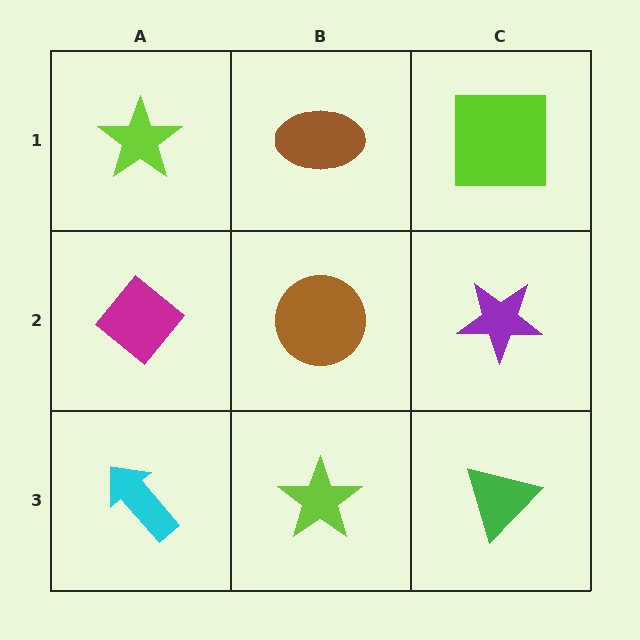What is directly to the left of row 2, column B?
A magenta diamond.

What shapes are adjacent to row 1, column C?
A purple star (row 2, column C), a brown ellipse (row 1, column B).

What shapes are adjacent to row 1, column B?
A brown circle (row 2, column B), a lime star (row 1, column A), a lime square (row 1, column C).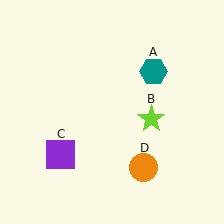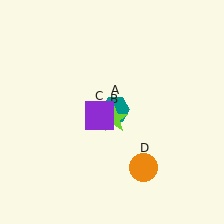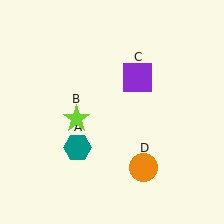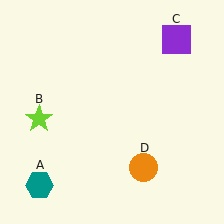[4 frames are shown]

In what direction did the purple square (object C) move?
The purple square (object C) moved up and to the right.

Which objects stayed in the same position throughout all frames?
Orange circle (object D) remained stationary.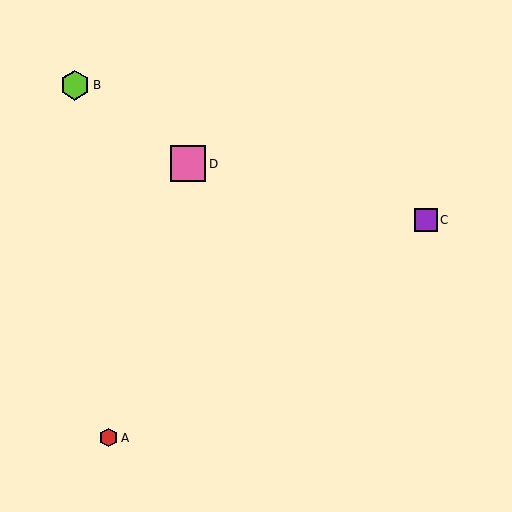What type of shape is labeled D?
Shape D is a pink square.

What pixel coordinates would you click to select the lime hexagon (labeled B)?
Click at (75, 85) to select the lime hexagon B.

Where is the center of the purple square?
The center of the purple square is at (426, 220).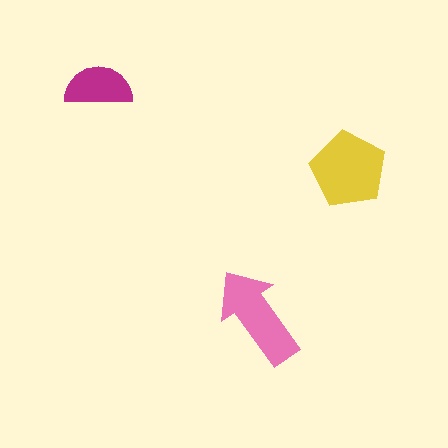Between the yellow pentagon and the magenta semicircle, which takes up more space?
The yellow pentagon.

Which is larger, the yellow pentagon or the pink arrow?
The yellow pentagon.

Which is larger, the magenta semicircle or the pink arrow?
The pink arrow.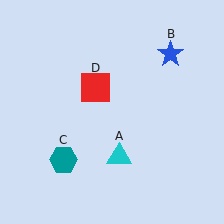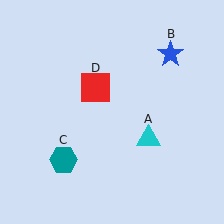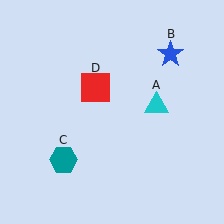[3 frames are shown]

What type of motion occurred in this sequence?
The cyan triangle (object A) rotated counterclockwise around the center of the scene.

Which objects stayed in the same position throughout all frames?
Blue star (object B) and teal hexagon (object C) and red square (object D) remained stationary.